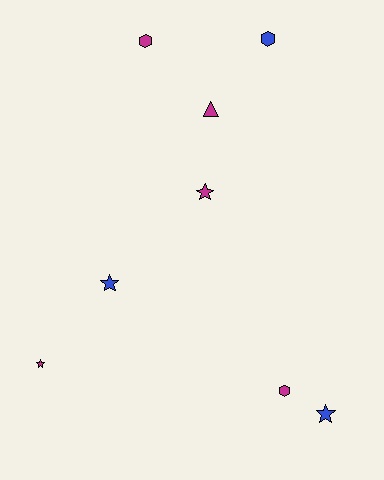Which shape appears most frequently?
Star, with 4 objects.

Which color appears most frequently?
Magenta, with 5 objects.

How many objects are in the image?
There are 8 objects.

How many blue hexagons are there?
There is 1 blue hexagon.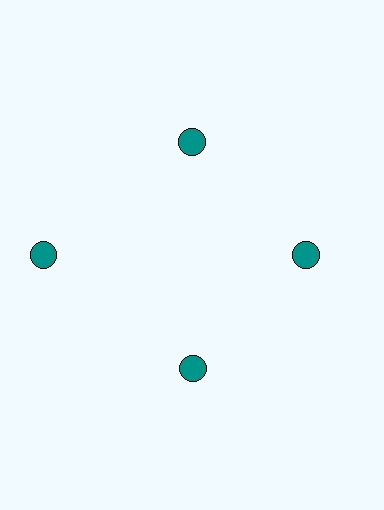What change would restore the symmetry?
The symmetry would be restored by moving it inward, back onto the ring so that all 4 circles sit at equal angles and equal distance from the center.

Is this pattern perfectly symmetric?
No. The 4 teal circles are arranged in a ring, but one element near the 9 o'clock position is pushed outward from the center, breaking the 4-fold rotational symmetry.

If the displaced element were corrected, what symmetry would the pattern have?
It would have 4-fold rotational symmetry — the pattern would map onto itself every 90 degrees.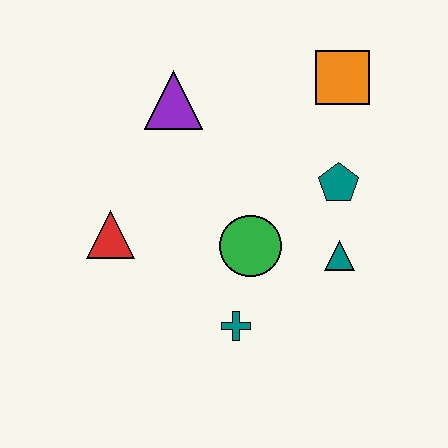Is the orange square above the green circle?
Yes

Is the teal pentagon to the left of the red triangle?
No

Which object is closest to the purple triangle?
The red triangle is closest to the purple triangle.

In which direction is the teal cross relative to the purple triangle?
The teal cross is below the purple triangle.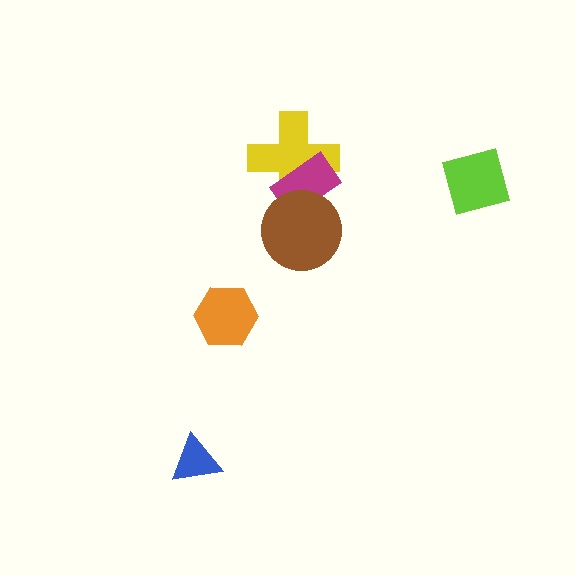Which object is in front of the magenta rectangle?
The brown circle is in front of the magenta rectangle.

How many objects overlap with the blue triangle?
0 objects overlap with the blue triangle.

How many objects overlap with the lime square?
0 objects overlap with the lime square.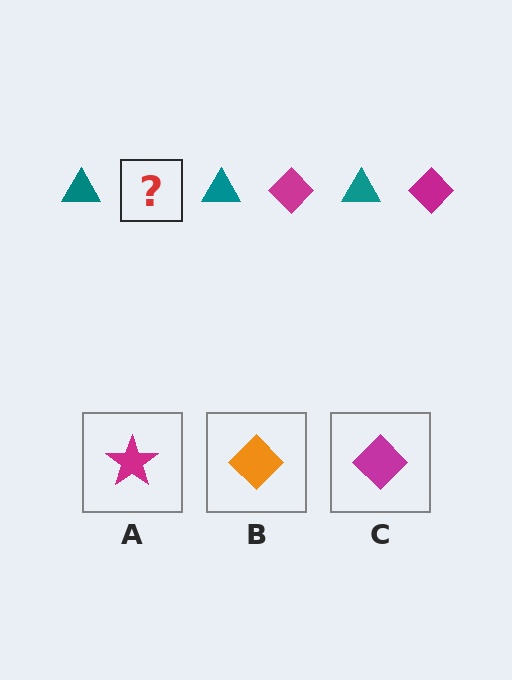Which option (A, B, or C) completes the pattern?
C.